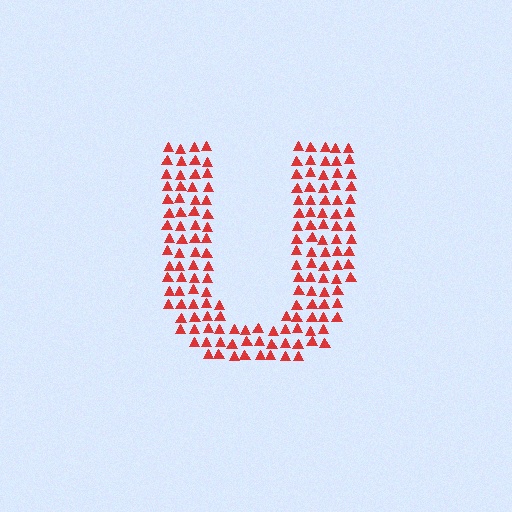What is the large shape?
The large shape is the letter U.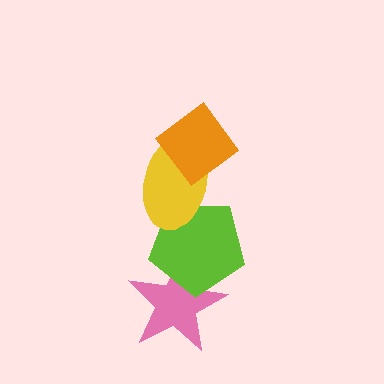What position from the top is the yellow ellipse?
The yellow ellipse is 2nd from the top.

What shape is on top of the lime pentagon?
The yellow ellipse is on top of the lime pentagon.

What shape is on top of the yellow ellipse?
The orange diamond is on top of the yellow ellipse.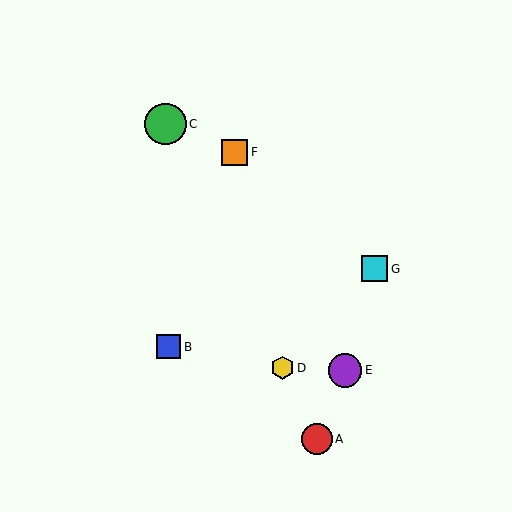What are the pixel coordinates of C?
Object C is at (165, 124).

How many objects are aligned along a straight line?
3 objects (A, C, D) are aligned along a straight line.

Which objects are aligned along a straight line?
Objects A, C, D are aligned along a straight line.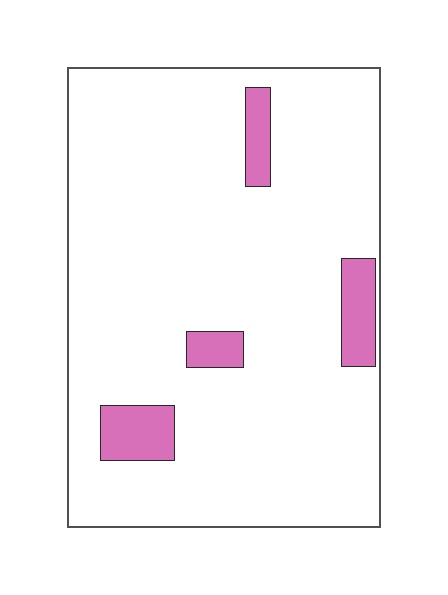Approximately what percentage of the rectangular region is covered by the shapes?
Approximately 10%.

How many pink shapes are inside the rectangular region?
4.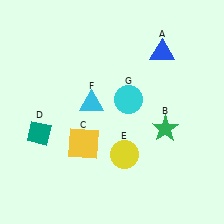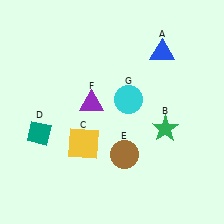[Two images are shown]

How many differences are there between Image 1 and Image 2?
There are 2 differences between the two images.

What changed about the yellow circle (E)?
In Image 1, E is yellow. In Image 2, it changed to brown.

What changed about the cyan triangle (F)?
In Image 1, F is cyan. In Image 2, it changed to purple.